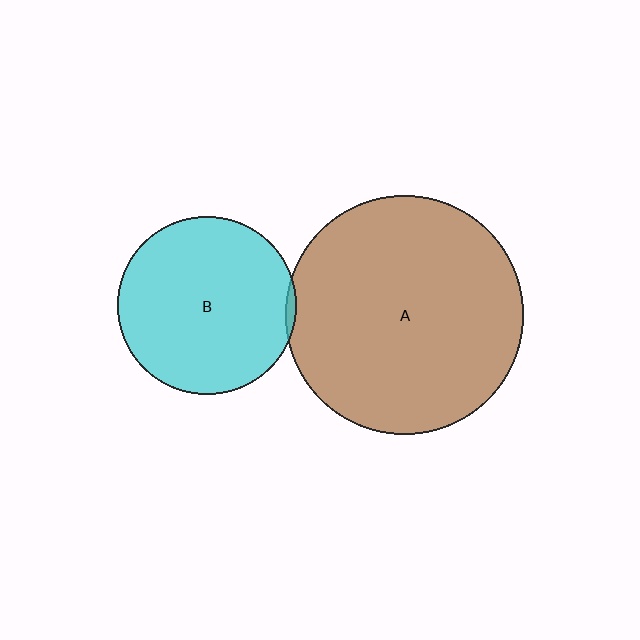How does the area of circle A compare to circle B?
Approximately 1.8 times.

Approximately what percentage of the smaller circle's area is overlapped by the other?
Approximately 5%.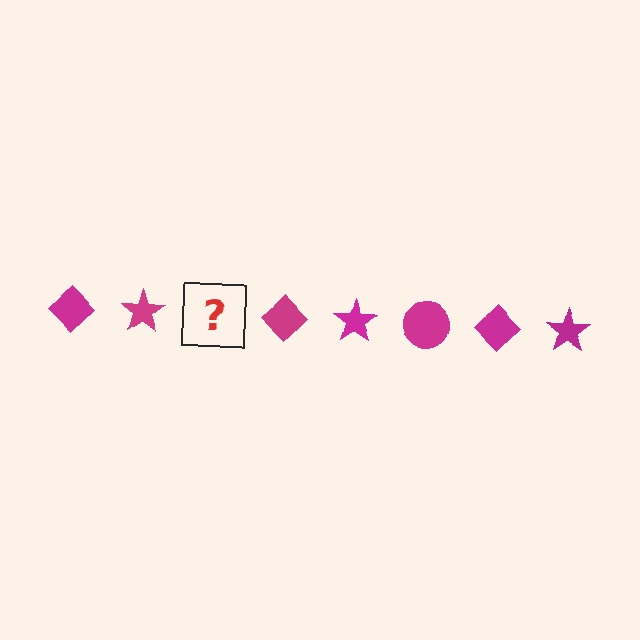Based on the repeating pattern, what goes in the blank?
The blank should be a magenta circle.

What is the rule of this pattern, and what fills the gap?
The rule is that the pattern cycles through diamond, star, circle shapes in magenta. The gap should be filled with a magenta circle.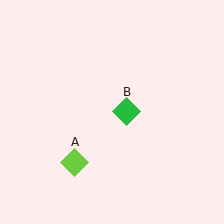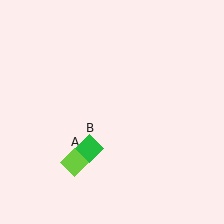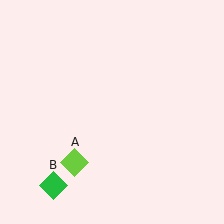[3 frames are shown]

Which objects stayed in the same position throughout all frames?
Lime diamond (object A) remained stationary.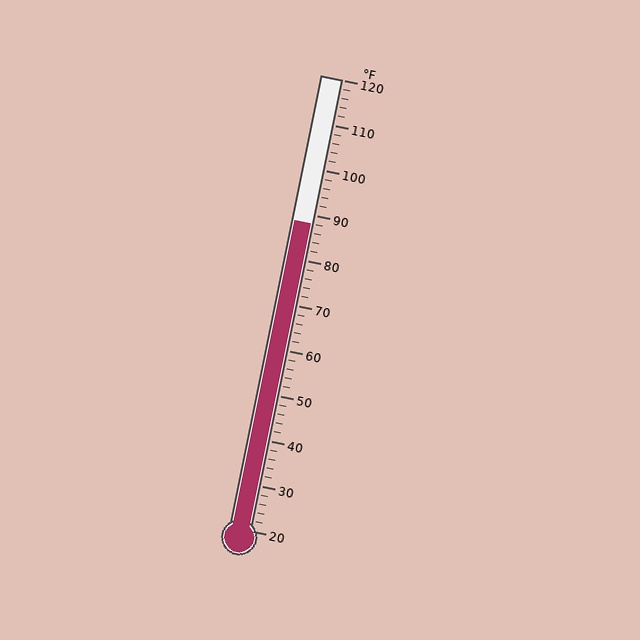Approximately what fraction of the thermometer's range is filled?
The thermometer is filled to approximately 70% of its range.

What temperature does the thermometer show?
The thermometer shows approximately 88°F.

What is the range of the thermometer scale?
The thermometer scale ranges from 20°F to 120°F.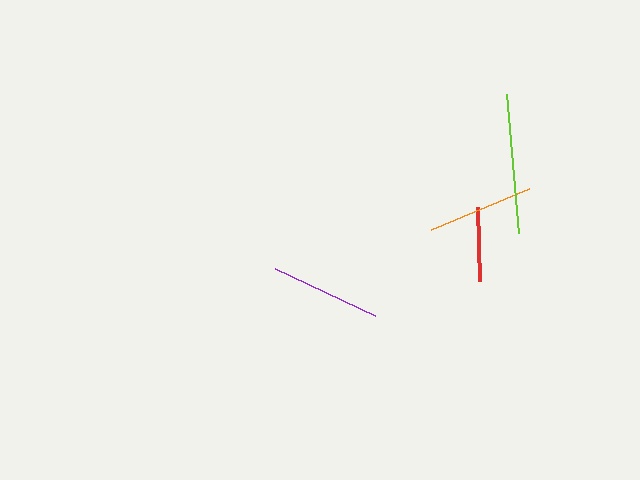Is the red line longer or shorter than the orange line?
The orange line is longer than the red line.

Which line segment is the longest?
The lime line is the longest at approximately 139 pixels.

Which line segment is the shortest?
The red line is the shortest at approximately 74 pixels.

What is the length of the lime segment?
The lime segment is approximately 139 pixels long.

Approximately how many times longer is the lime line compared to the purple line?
The lime line is approximately 1.3 times the length of the purple line.